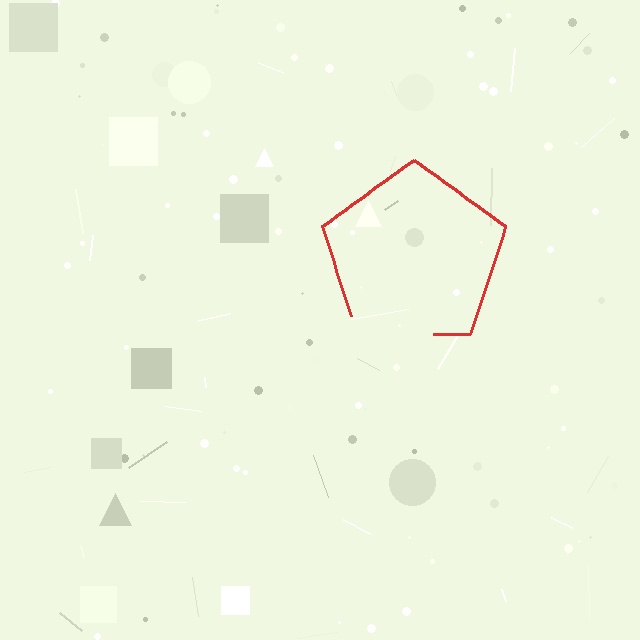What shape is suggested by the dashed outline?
The dashed outline suggests a pentagon.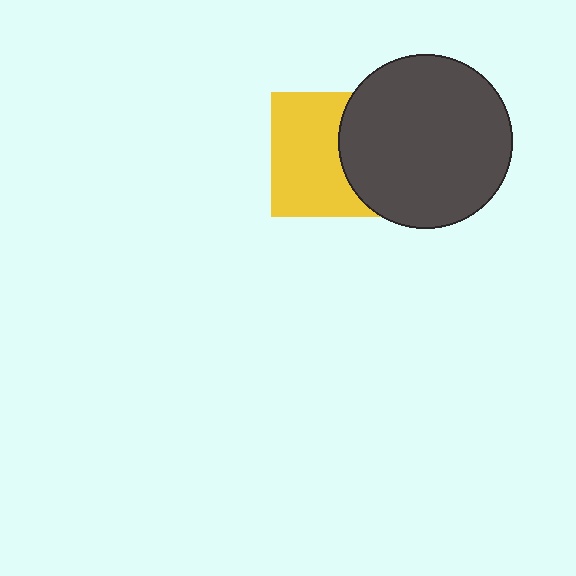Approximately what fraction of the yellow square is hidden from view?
Roughly 38% of the yellow square is hidden behind the dark gray circle.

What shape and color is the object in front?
The object in front is a dark gray circle.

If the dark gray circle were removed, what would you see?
You would see the complete yellow square.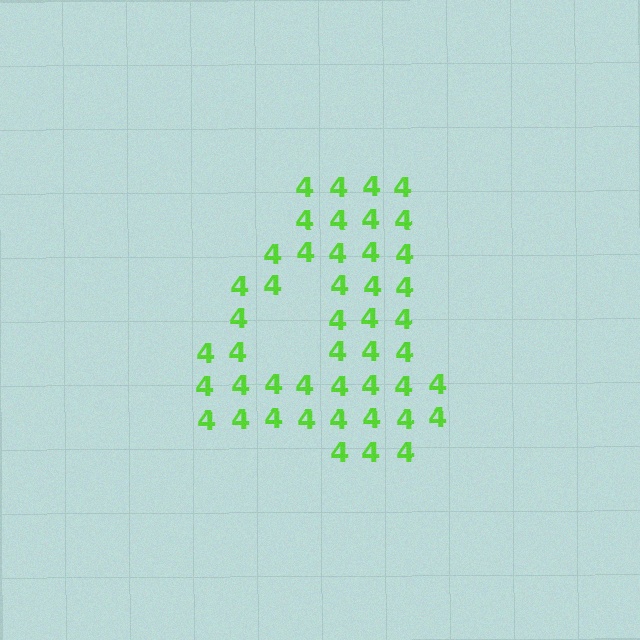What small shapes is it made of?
It is made of small digit 4's.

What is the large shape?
The large shape is the digit 4.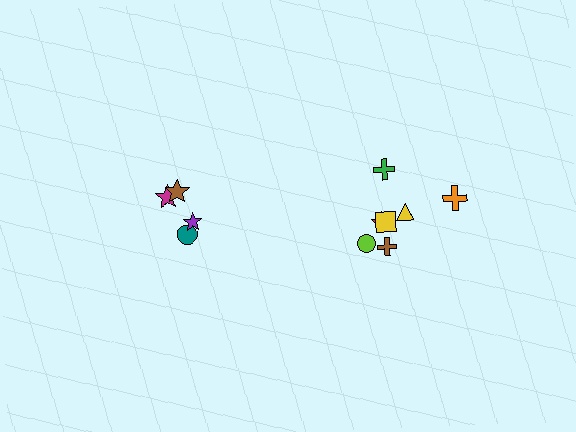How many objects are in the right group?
There are 7 objects.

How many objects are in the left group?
There are 4 objects.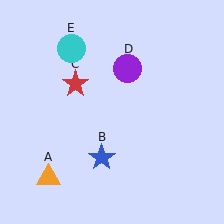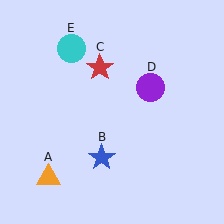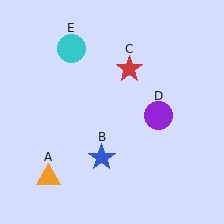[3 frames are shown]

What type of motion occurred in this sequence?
The red star (object C), purple circle (object D) rotated clockwise around the center of the scene.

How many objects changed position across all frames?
2 objects changed position: red star (object C), purple circle (object D).